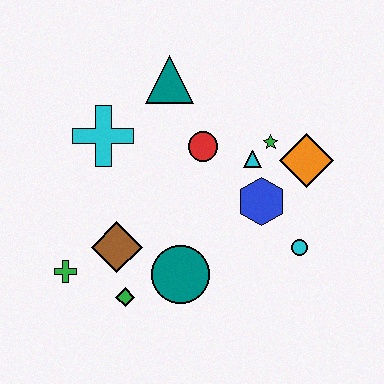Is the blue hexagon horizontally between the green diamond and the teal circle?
No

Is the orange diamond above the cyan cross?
No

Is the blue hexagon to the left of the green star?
Yes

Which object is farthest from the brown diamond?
The orange diamond is farthest from the brown diamond.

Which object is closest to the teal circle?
The green diamond is closest to the teal circle.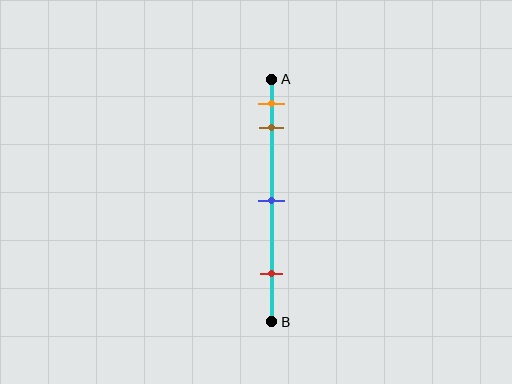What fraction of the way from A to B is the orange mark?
The orange mark is approximately 10% (0.1) of the way from A to B.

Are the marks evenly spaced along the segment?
No, the marks are not evenly spaced.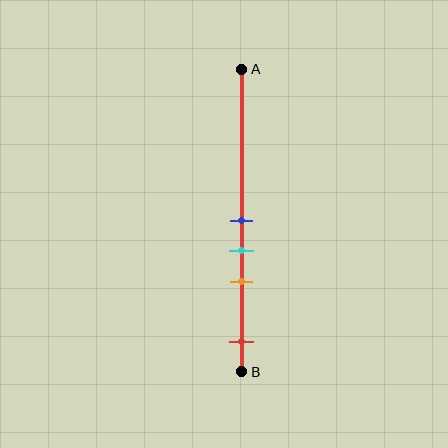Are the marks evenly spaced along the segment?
No, the marks are not evenly spaced.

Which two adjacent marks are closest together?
The blue and cyan marks are the closest adjacent pair.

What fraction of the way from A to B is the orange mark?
The orange mark is approximately 70% (0.7) of the way from A to B.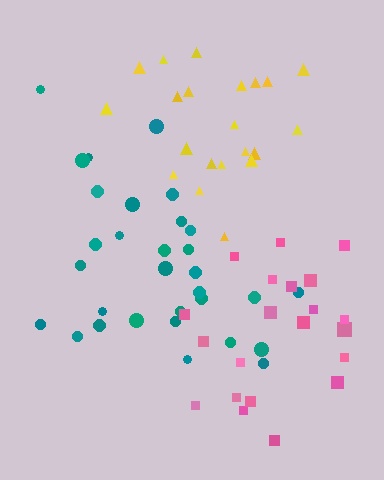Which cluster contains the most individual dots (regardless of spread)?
Teal (31).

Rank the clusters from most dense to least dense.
yellow, teal, pink.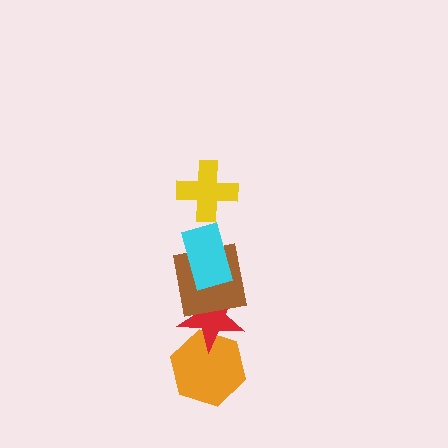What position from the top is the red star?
The red star is 4th from the top.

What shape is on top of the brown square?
The cyan rectangle is on top of the brown square.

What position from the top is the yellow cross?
The yellow cross is 1st from the top.